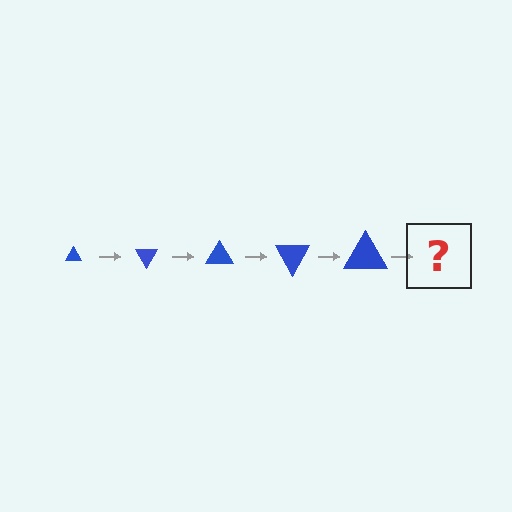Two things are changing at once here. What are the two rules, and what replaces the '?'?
The two rules are that the triangle grows larger each step and it rotates 60 degrees each step. The '?' should be a triangle, larger than the previous one and rotated 300 degrees from the start.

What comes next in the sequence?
The next element should be a triangle, larger than the previous one and rotated 300 degrees from the start.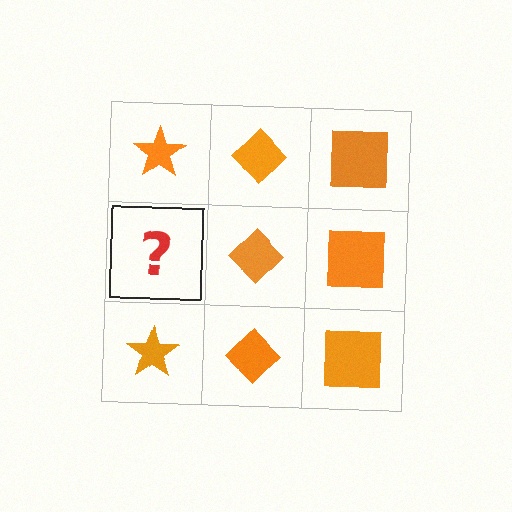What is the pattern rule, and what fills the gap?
The rule is that each column has a consistent shape. The gap should be filled with an orange star.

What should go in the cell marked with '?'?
The missing cell should contain an orange star.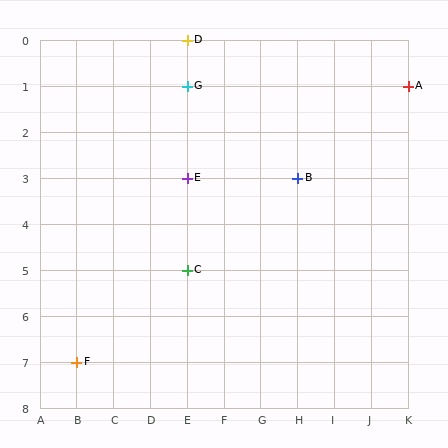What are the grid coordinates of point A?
Point A is at grid coordinates (K, 1).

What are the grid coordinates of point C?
Point C is at grid coordinates (E, 5).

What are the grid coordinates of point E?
Point E is at grid coordinates (E, 3).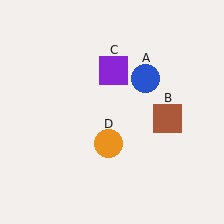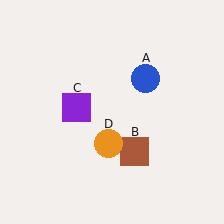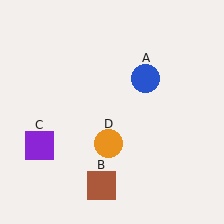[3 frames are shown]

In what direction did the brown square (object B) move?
The brown square (object B) moved down and to the left.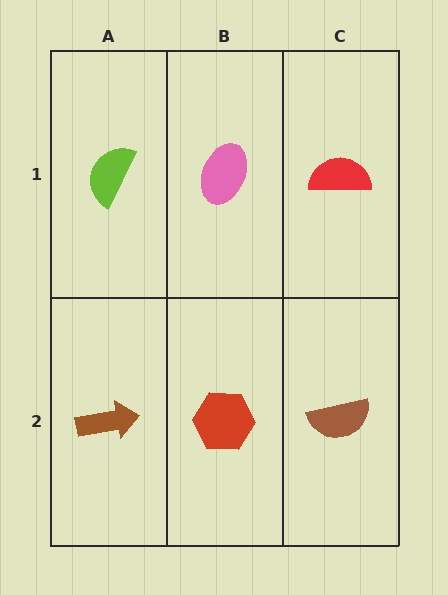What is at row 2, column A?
A brown arrow.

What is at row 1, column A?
A lime semicircle.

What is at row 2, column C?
A brown semicircle.